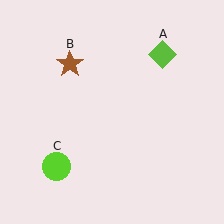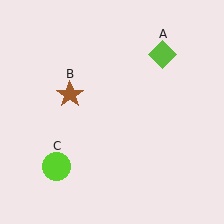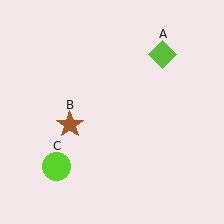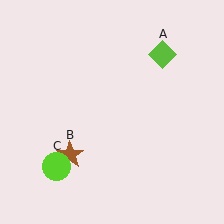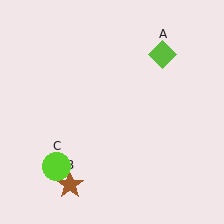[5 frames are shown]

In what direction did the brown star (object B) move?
The brown star (object B) moved down.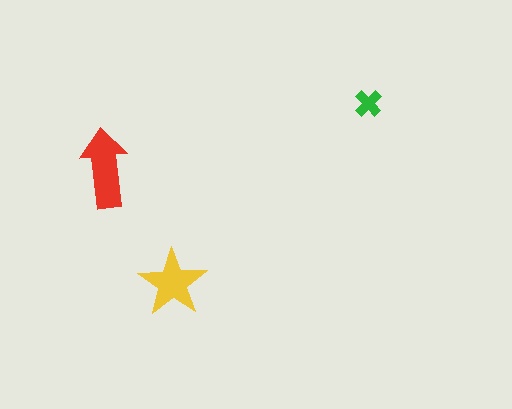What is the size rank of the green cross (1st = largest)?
3rd.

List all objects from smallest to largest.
The green cross, the yellow star, the red arrow.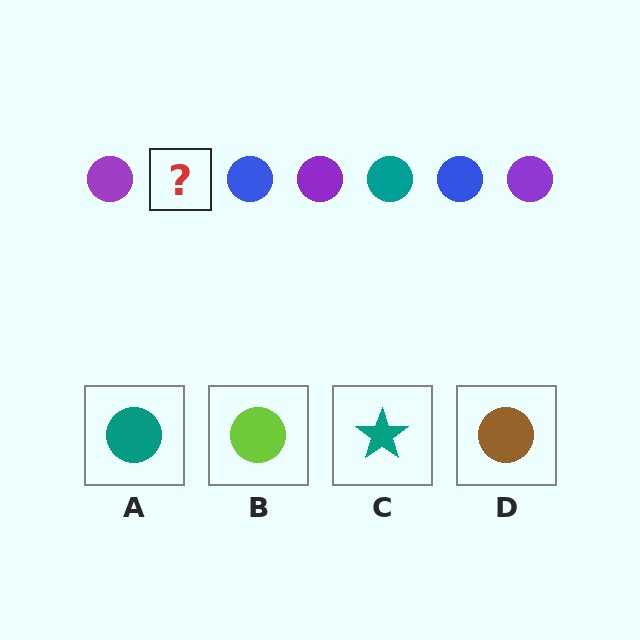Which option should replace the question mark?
Option A.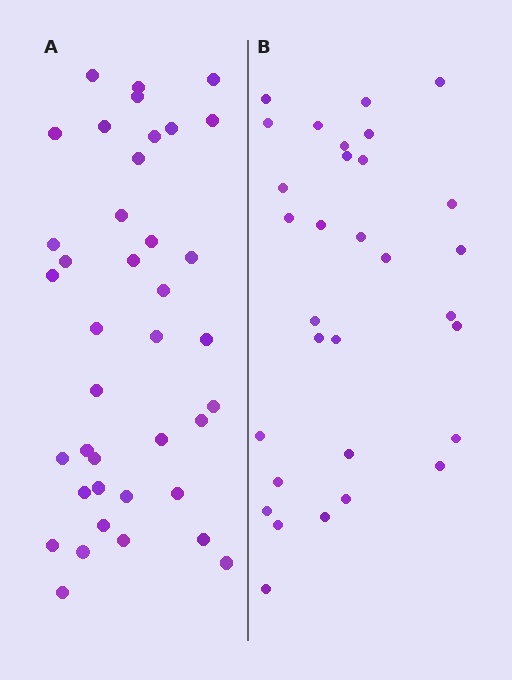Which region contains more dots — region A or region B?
Region A (the left region) has more dots.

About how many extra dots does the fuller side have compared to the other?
Region A has roughly 8 or so more dots than region B.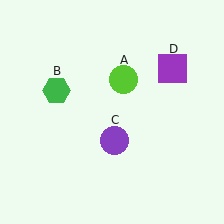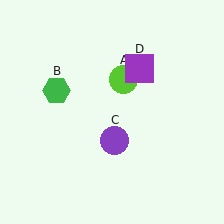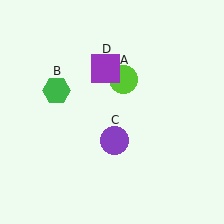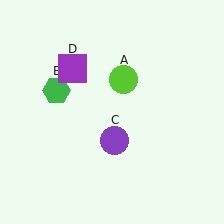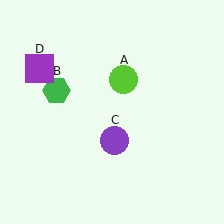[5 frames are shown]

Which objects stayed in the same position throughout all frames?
Lime circle (object A) and green hexagon (object B) and purple circle (object C) remained stationary.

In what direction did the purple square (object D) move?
The purple square (object D) moved left.